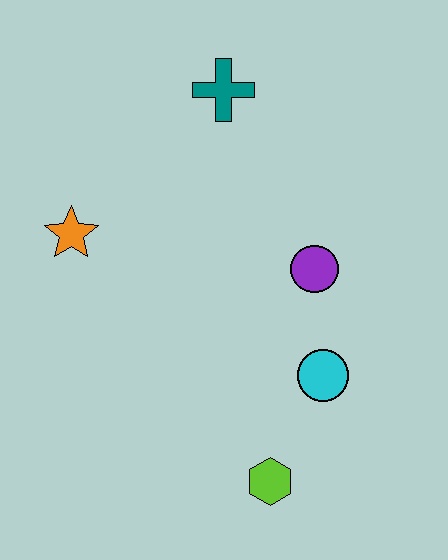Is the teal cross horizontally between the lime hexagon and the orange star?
Yes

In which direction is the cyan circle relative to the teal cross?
The cyan circle is below the teal cross.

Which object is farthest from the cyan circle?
The teal cross is farthest from the cyan circle.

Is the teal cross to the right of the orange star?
Yes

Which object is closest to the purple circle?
The cyan circle is closest to the purple circle.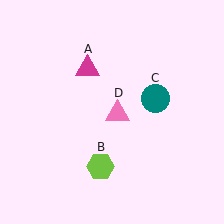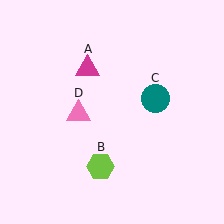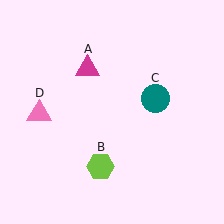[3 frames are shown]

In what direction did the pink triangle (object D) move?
The pink triangle (object D) moved left.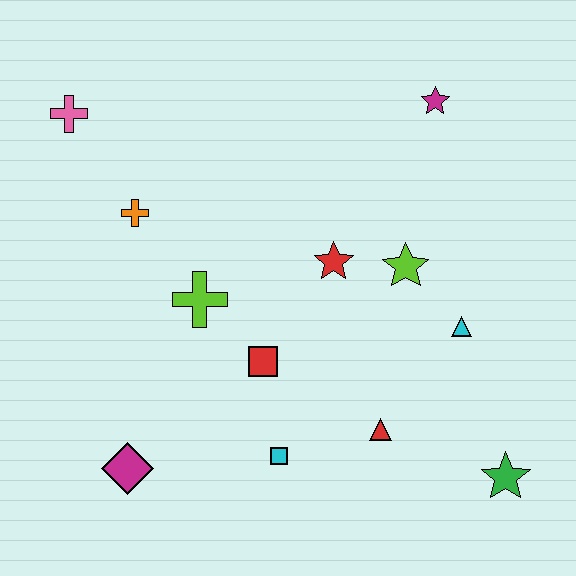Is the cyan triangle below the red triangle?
No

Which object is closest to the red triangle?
The cyan square is closest to the red triangle.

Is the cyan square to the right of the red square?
Yes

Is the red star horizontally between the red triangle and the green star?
No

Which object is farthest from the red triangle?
The pink cross is farthest from the red triangle.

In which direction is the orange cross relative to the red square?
The orange cross is above the red square.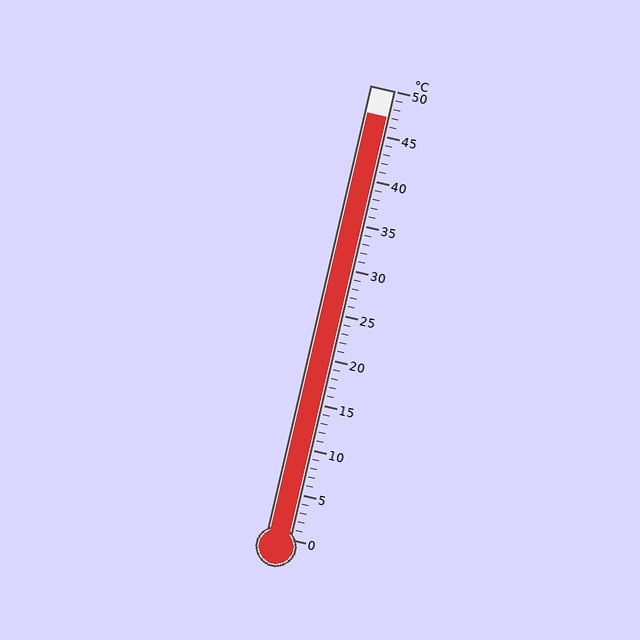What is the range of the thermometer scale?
The thermometer scale ranges from 0°C to 50°C.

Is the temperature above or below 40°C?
The temperature is above 40°C.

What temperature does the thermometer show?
The thermometer shows approximately 47°C.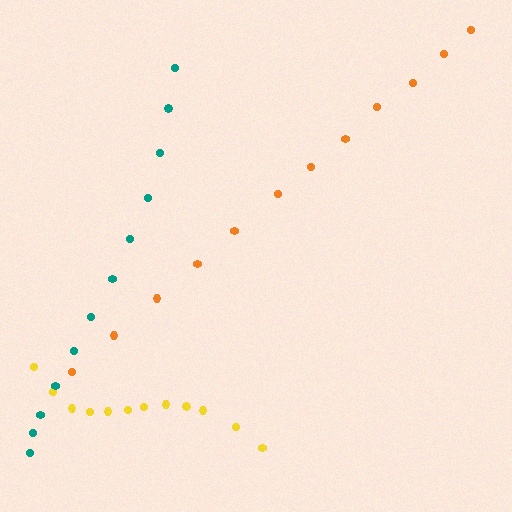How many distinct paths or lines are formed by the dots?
There are 3 distinct paths.